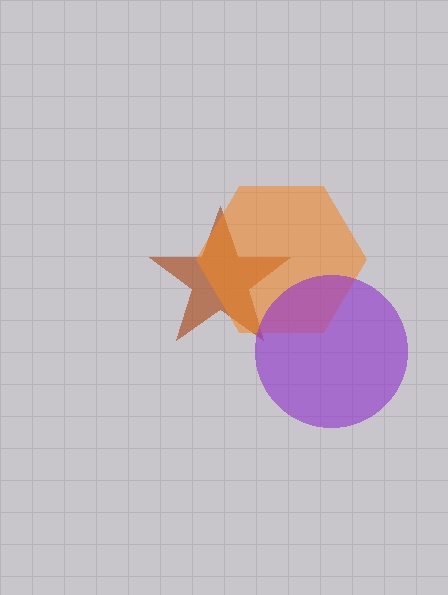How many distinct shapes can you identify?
There are 3 distinct shapes: a brown star, an orange hexagon, a purple circle.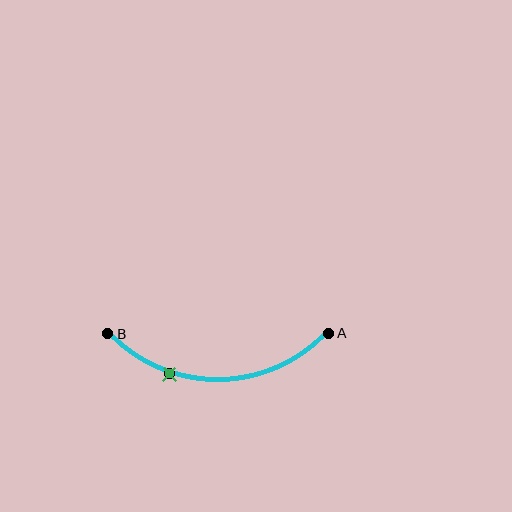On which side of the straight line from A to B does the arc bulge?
The arc bulges below the straight line connecting A and B.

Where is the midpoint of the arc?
The arc midpoint is the point on the curve farthest from the straight line joining A and B. It sits below that line.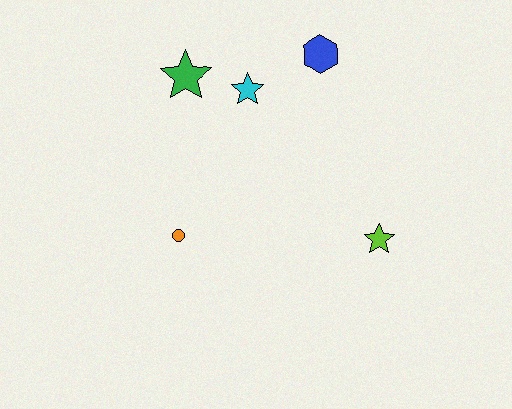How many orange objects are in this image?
There is 1 orange object.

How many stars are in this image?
There are 3 stars.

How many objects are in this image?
There are 5 objects.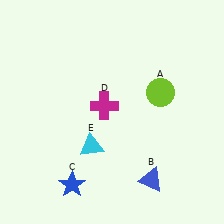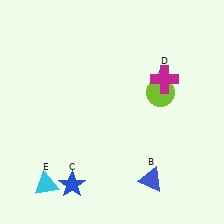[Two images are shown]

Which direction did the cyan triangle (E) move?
The cyan triangle (E) moved left.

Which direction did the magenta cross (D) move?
The magenta cross (D) moved right.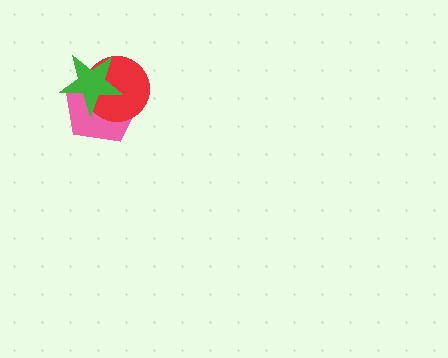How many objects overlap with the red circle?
2 objects overlap with the red circle.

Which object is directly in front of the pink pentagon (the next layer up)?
The red circle is directly in front of the pink pentagon.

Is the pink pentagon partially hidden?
Yes, it is partially covered by another shape.